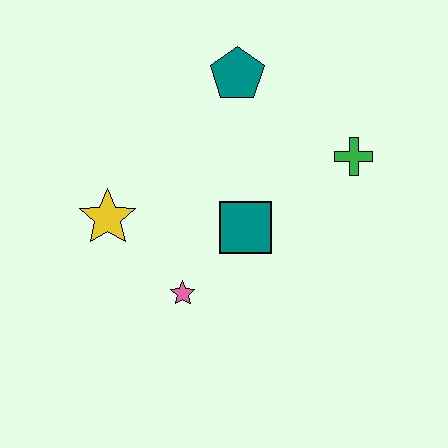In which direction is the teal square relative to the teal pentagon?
The teal square is below the teal pentagon.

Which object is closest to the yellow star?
The pink star is closest to the yellow star.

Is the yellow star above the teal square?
Yes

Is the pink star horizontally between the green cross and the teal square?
No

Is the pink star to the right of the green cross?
No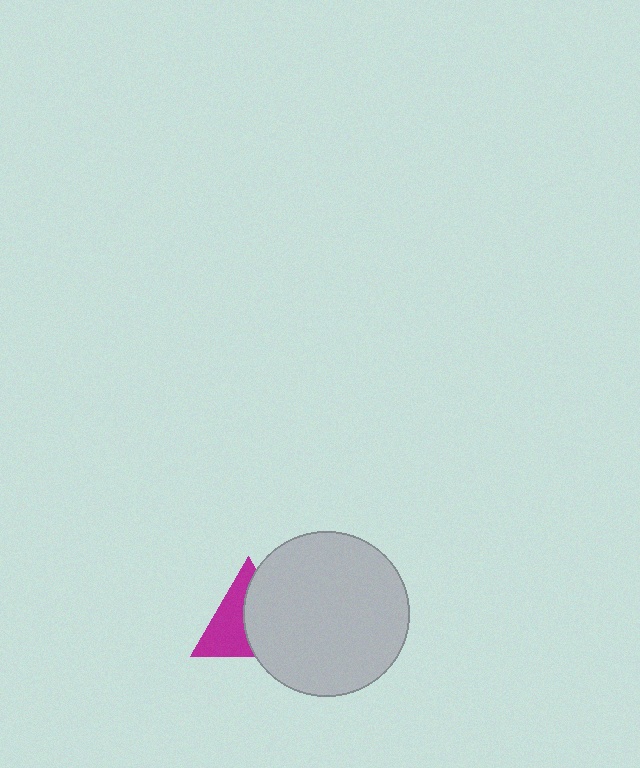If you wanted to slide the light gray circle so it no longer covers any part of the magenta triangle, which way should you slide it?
Slide it right — that is the most direct way to separate the two shapes.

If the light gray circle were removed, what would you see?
You would see the complete magenta triangle.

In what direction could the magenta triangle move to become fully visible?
The magenta triangle could move left. That would shift it out from behind the light gray circle entirely.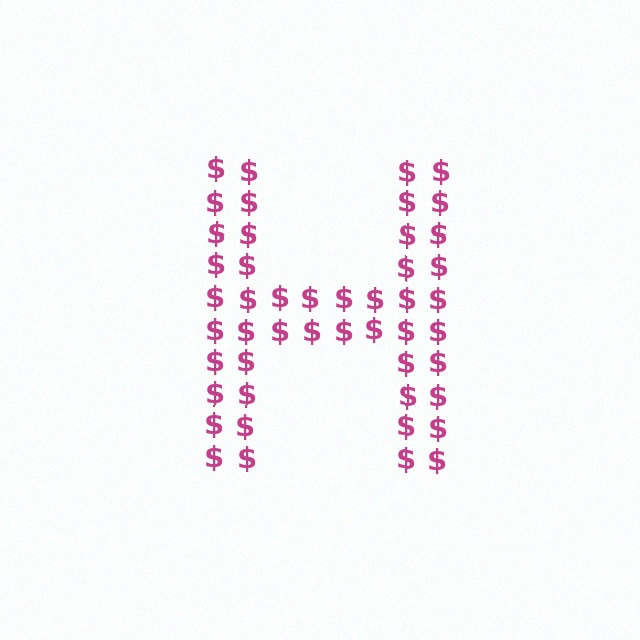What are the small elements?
The small elements are dollar signs.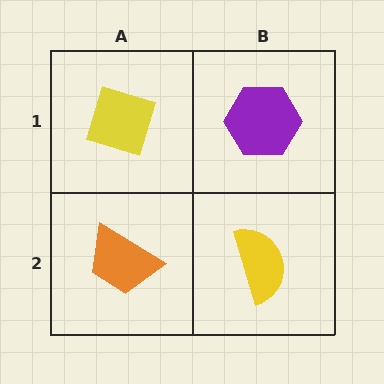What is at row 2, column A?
An orange trapezoid.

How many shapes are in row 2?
2 shapes.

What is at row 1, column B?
A purple hexagon.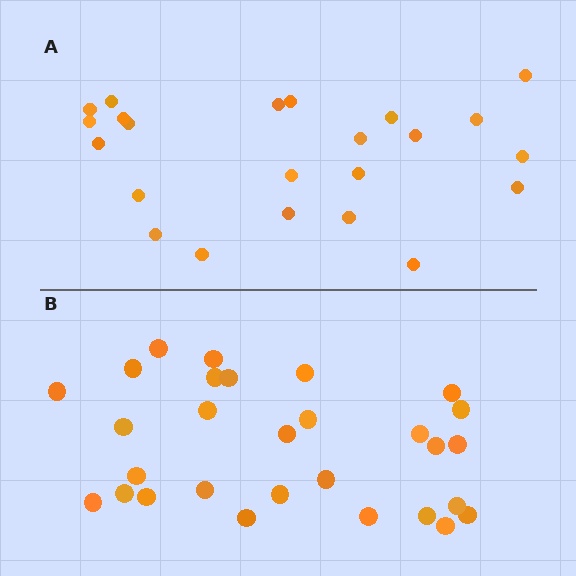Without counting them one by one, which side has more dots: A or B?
Region B (the bottom region) has more dots.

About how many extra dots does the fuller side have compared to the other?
Region B has about 6 more dots than region A.